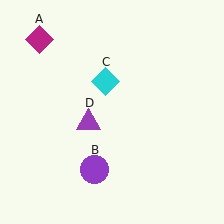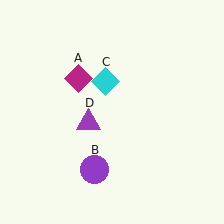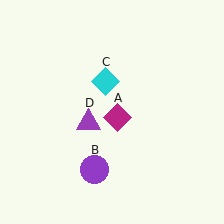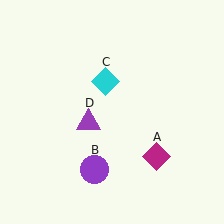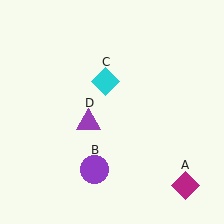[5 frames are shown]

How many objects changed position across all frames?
1 object changed position: magenta diamond (object A).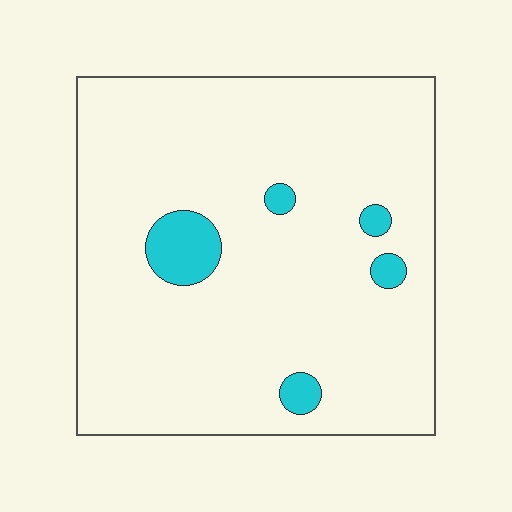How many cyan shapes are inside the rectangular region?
5.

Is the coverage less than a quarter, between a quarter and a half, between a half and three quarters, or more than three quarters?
Less than a quarter.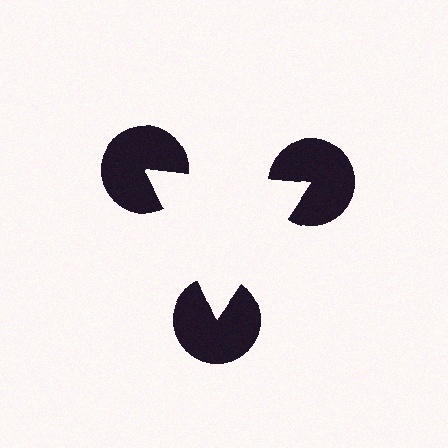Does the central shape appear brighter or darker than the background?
It typically appears slightly brighter than the background, even though no actual brightness change is drawn.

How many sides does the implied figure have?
3 sides.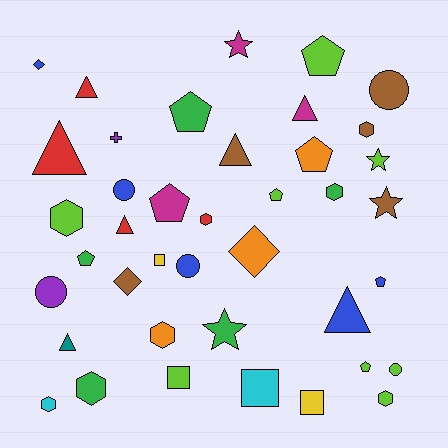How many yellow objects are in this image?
There are 2 yellow objects.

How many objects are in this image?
There are 40 objects.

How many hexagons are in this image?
There are 8 hexagons.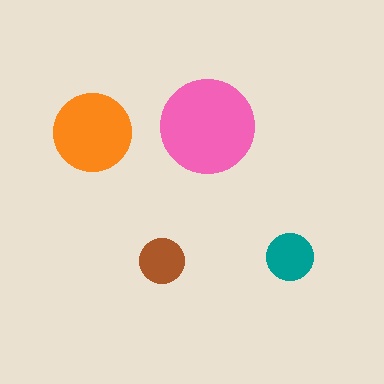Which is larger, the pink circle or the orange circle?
The pink one.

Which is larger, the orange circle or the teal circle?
The orange one.